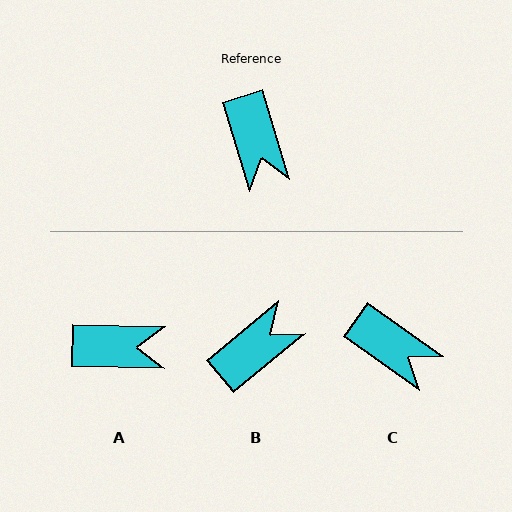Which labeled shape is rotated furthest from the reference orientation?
B, about 113 degrees away.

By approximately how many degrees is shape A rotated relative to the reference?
Approximately 71 degrees counter-clockwise.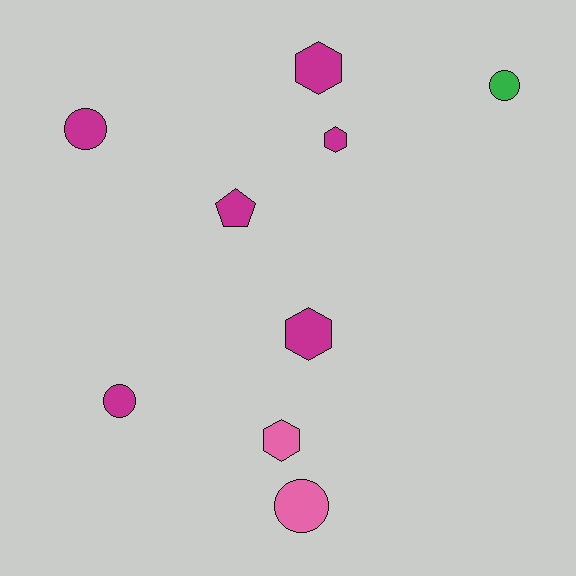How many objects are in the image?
There are 9 objects.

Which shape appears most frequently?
Hexagon, with 4 objects.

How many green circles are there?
There is 1 green circle.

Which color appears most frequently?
Magenta, with 6 objects.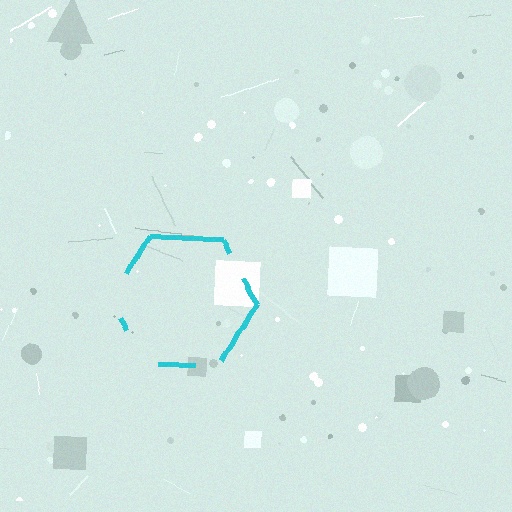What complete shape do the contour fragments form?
The contour fragments form a hexagon.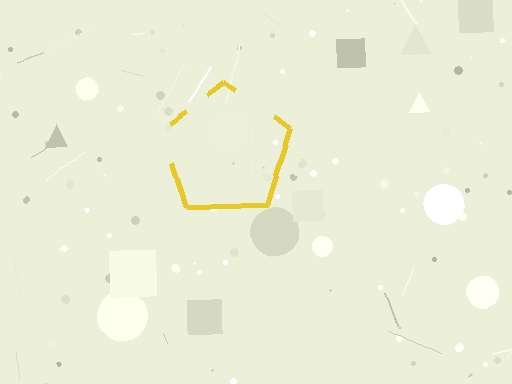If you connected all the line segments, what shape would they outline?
They would outline a pentagon.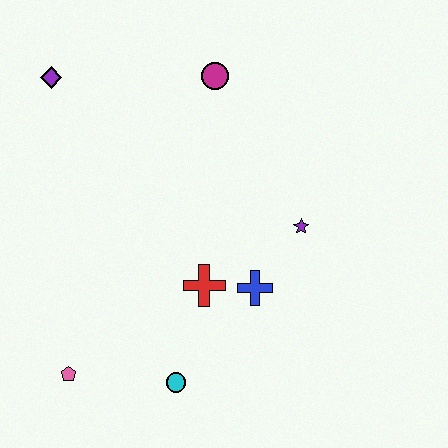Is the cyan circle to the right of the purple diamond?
Yes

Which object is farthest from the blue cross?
The purple diamond is farthest from the blue cross.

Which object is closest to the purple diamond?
The magenta circle is closest to the purple diamond.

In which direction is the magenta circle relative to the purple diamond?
The magenta circle is to the right of the purple diamond.